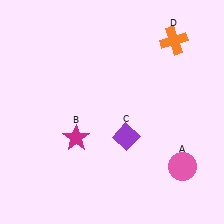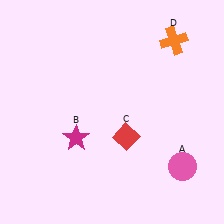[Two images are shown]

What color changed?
The diamond (C) changed from purple in Image 1 to red in Image 2.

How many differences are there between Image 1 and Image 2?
There is 1 difference between the two images.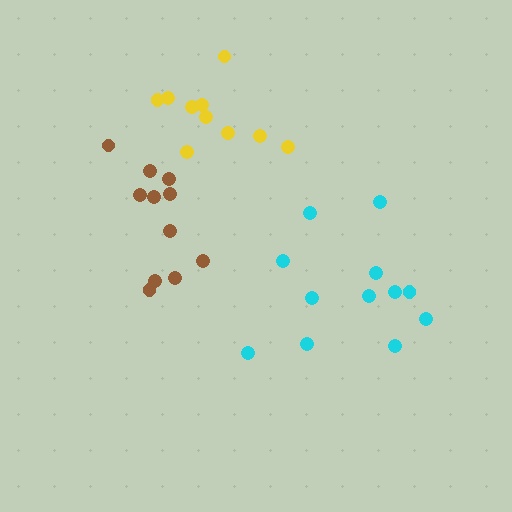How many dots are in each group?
Group 1: 11 dots, Group 2: 12 dots, Group 3: 10 dots (33 total).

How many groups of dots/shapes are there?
There are 3 groups.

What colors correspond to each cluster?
The clusters are colored: brown, cyan, yellow.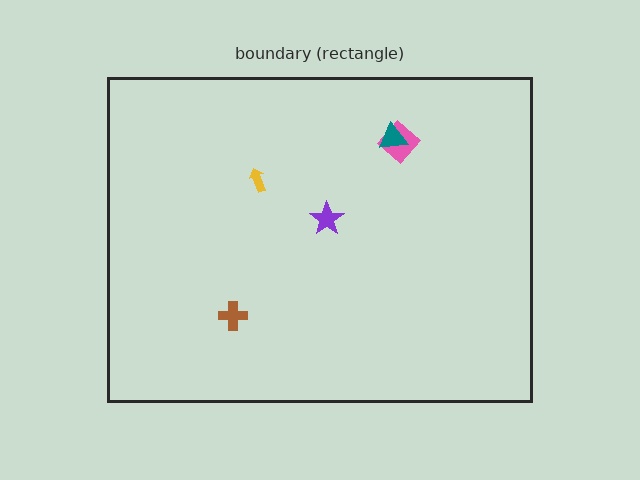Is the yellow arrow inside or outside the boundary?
Inside.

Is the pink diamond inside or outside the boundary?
Inside.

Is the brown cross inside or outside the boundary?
Inside.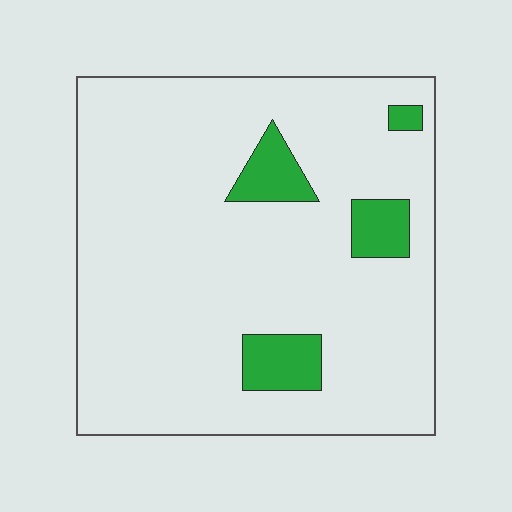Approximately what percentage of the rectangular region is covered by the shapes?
Approximately 10%.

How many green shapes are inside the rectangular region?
4.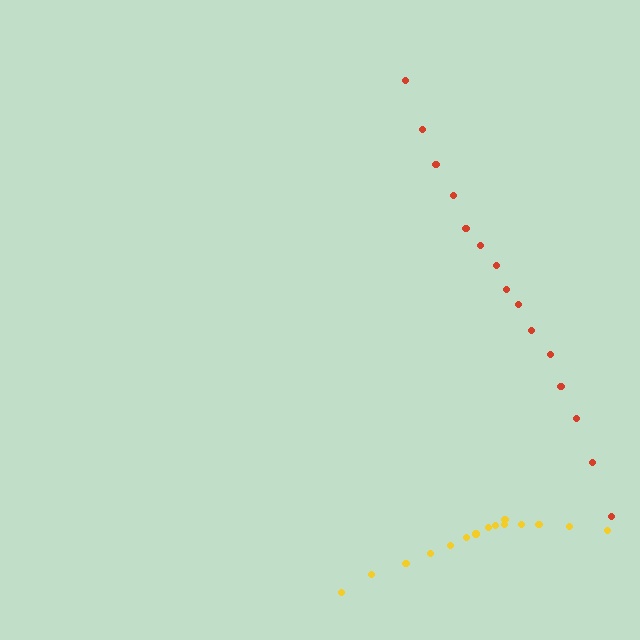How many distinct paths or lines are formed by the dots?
There are 2 distinct paths.